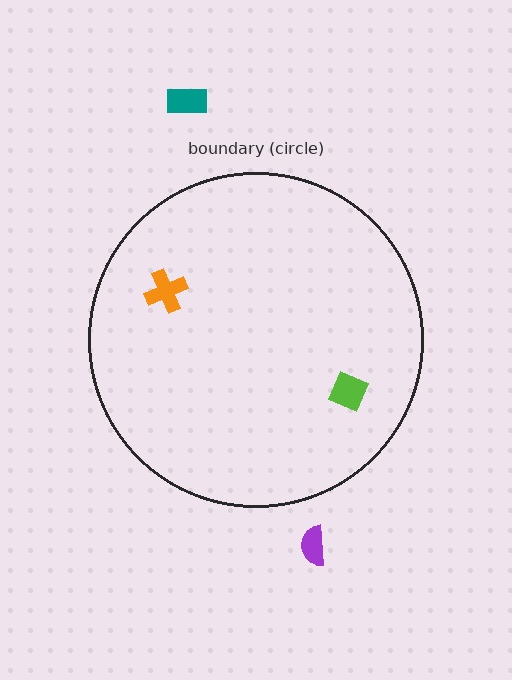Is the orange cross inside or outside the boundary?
Inside.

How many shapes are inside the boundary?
2 inside, 2 outside.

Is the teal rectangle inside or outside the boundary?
Outside.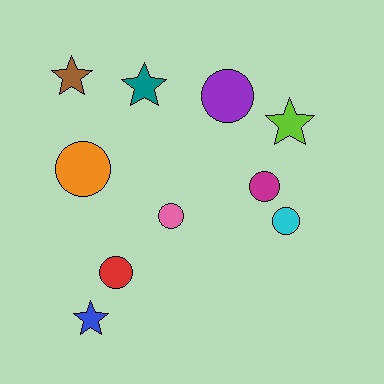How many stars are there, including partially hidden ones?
There are 4 stars.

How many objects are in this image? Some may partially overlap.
There are 10 objects.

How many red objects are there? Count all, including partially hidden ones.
There is 1 red object.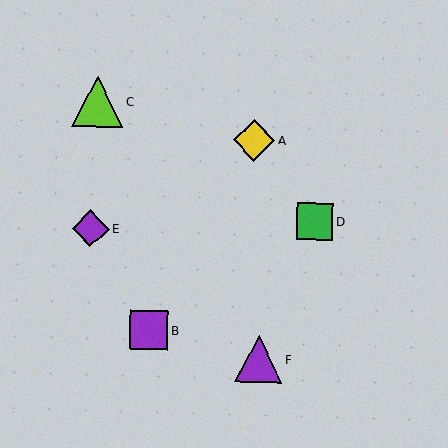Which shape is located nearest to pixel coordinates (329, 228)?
The green square (labeled D) at (314, 221) is nearest to that location.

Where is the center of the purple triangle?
The center of the purple triangle is at (259, 359).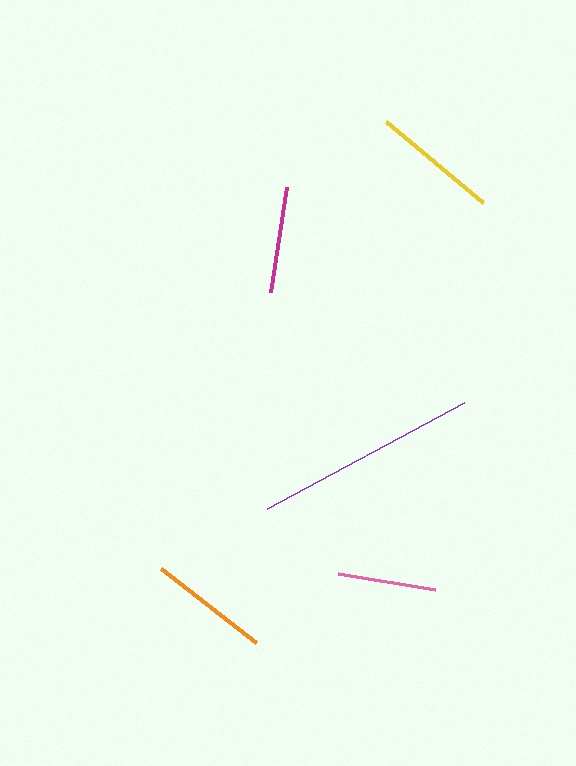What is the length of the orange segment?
The orange segment is approximately 120 pixels long.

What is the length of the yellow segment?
The yellow segment is approximately 126 pixels long.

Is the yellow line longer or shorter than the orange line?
The yellow line is longer than the orange line.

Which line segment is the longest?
The purple line is the longest at approximately 224 pixels.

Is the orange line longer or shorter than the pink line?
The orange line is longer than the pink line.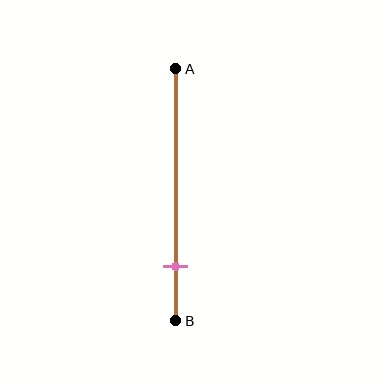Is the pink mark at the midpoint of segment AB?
No, the mark is at about 80% from A, not at the 50% midpoint.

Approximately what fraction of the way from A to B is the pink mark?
The pink mark is approximately 80% of the way from A to B.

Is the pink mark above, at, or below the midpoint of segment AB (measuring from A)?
The pink mark is below the midpoint of segment AB.